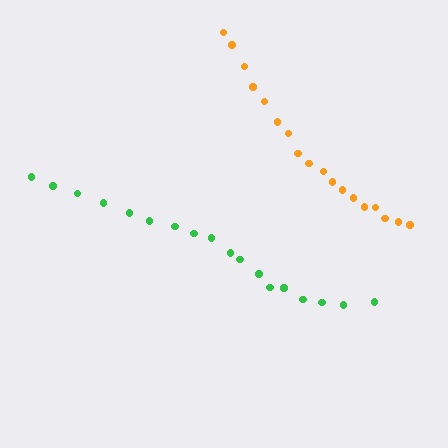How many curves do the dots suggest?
There are 2 distinct paths.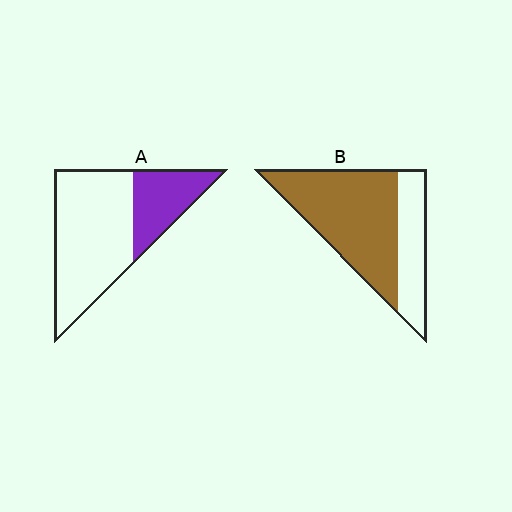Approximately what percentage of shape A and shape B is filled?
A is approximately 30% and B is approximately 70%.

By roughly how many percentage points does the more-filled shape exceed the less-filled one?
By roughly 40 percentage points (B over A).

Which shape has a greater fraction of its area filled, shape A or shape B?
Shape B.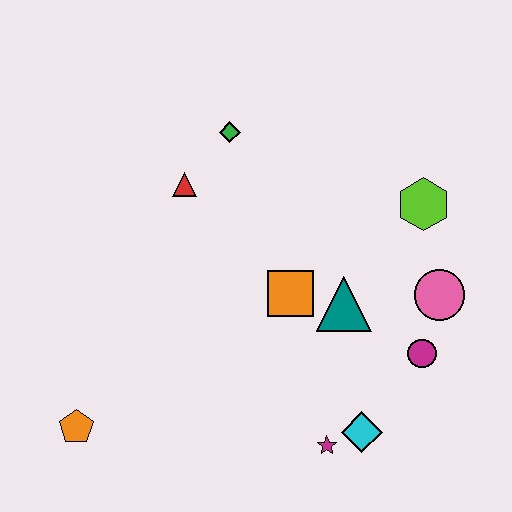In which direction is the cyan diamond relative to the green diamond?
The cyan diamond is below the green diamond.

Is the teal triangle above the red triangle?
No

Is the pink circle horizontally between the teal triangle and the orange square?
No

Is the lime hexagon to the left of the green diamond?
No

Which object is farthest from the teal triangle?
The orange pentagon is farthest from the teal triangle.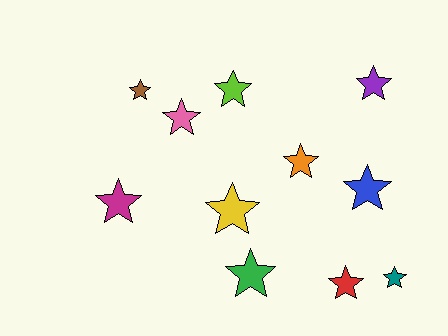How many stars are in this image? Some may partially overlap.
There are 11 stars.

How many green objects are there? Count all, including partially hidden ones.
There is 1 green object.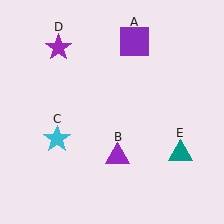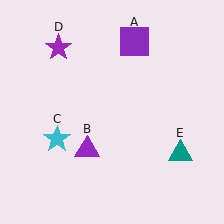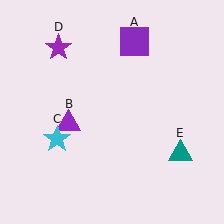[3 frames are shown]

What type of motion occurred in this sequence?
The purple triangle (object B) rotated clockwise around the center of the scene.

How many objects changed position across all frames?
1 object changed position: purple triangle (object B).